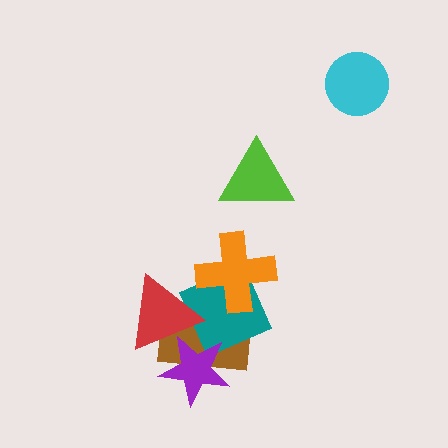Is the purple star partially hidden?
No, no other shape covers it.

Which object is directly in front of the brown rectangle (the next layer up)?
The teal square is directly in front of the brown rectangle.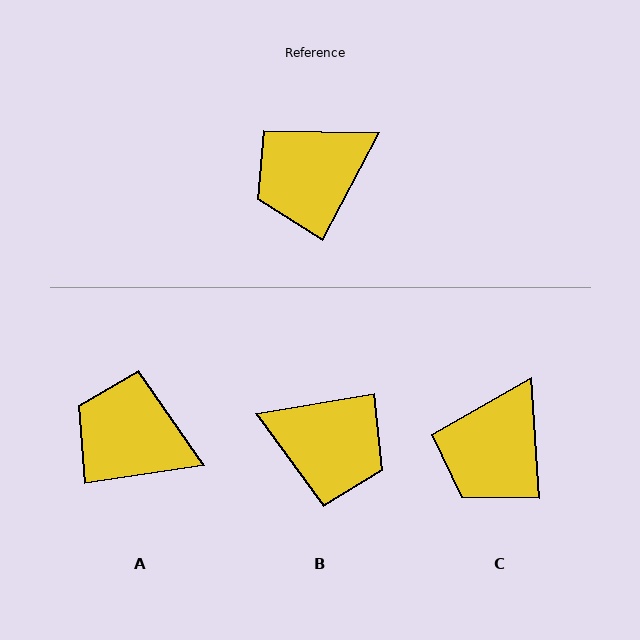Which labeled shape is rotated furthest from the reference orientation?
B, about 127 degrees away.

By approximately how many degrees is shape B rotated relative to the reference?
Approximately 127 degrees counter-clockwise.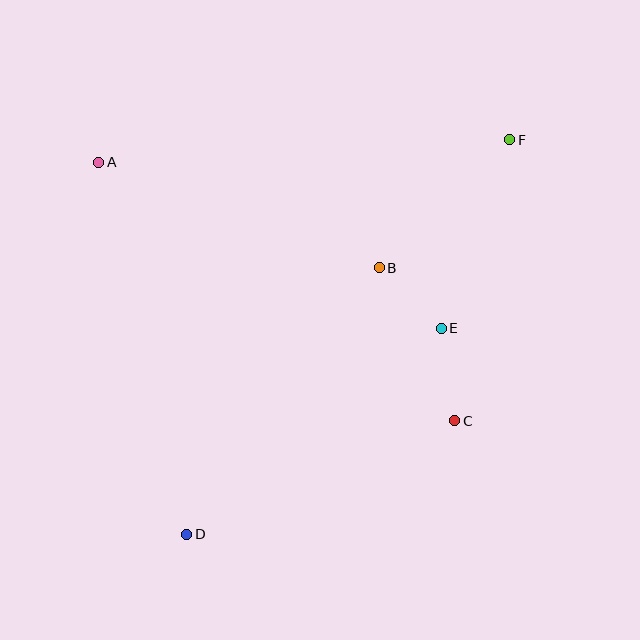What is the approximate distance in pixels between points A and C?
The distance between A and C is approximately 440 pixels.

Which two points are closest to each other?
Points B and E are closest to each other.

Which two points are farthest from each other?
Points D and F are farthest from each other.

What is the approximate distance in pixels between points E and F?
The distance between E and F is approximately 200 pixels.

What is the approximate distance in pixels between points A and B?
The distance between A and B is approximately 300 pixels.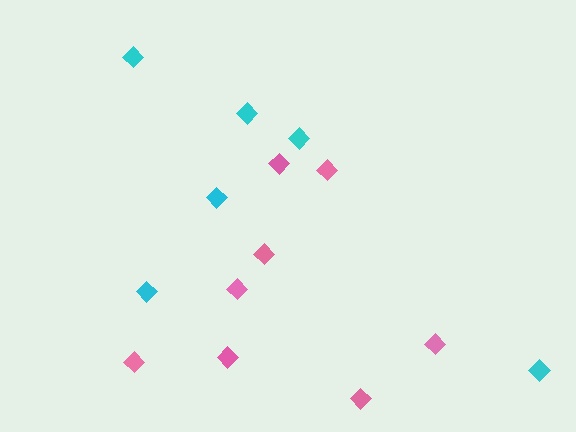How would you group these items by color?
There are 2 groups: one group of cyan diamonds (6) and one group of pink diamonds (8).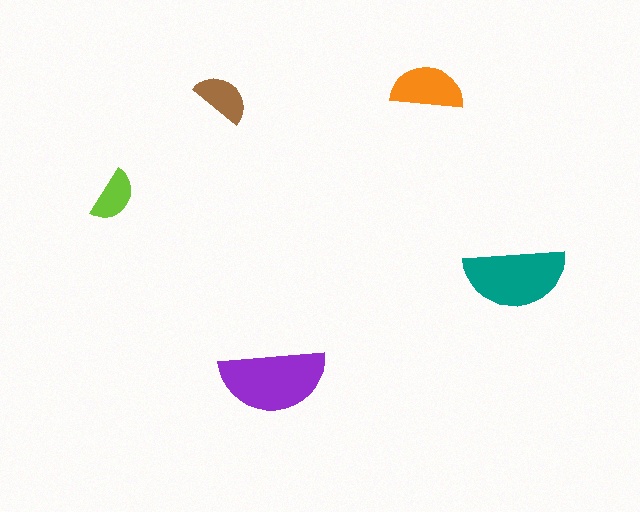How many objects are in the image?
There are 5 objects in the image.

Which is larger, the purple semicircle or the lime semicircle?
The purple one.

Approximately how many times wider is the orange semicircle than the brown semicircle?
About 1.5 times wider.